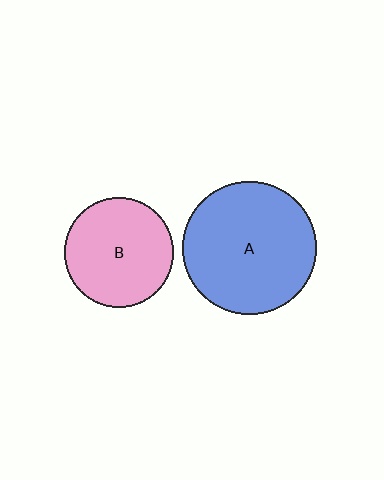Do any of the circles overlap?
No, none of the circles overlap.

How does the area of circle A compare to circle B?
Approximately 1.5 times.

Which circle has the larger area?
Circle A (blue).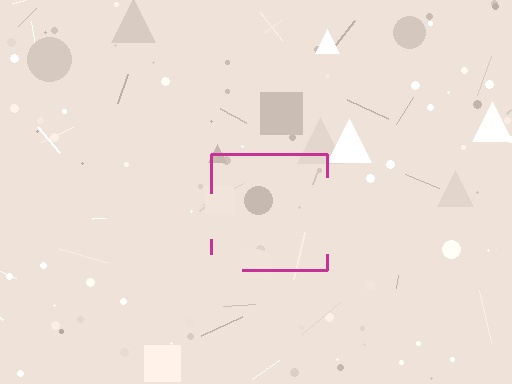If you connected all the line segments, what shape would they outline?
They would outline a square.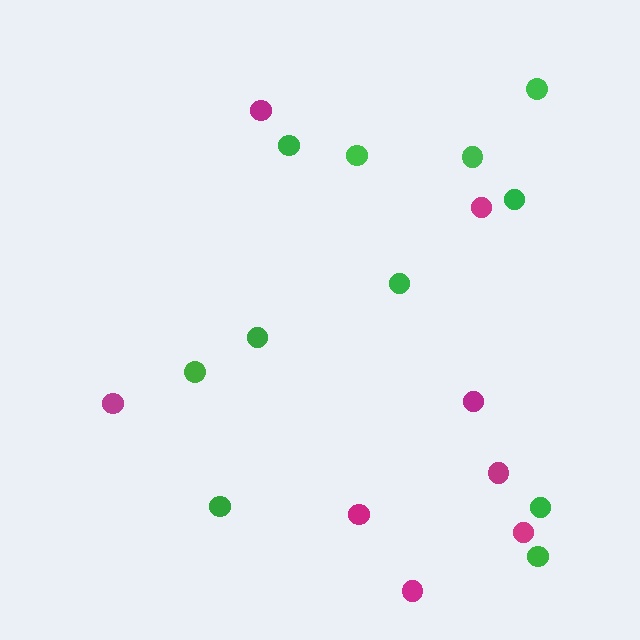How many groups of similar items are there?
There are 2 groups: one group of magenta circles (8) and one group of green circles (11).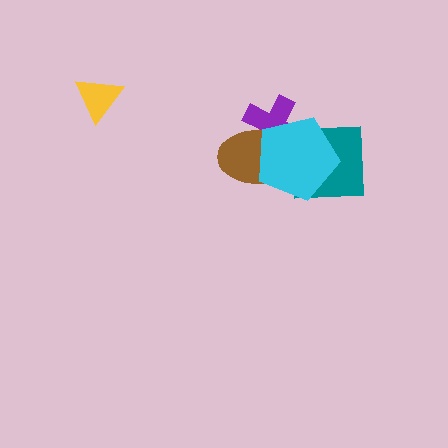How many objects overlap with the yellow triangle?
0 objects overlap with the yellow triangle.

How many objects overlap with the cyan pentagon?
3 objects overlap with the cyan pentagon.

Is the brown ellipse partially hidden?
Yes, it is partially covered by another shape.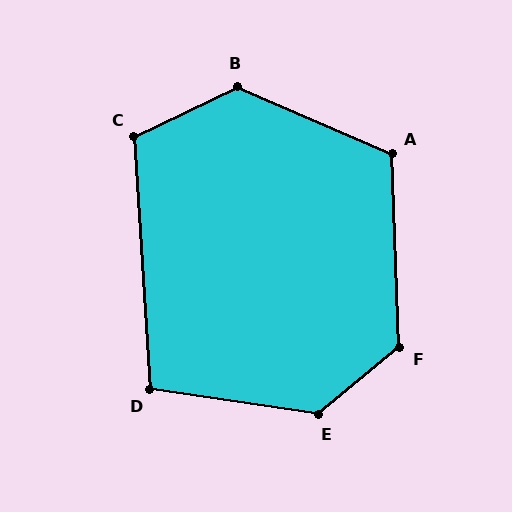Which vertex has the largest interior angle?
E, at approximately 132 degrees.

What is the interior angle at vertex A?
Approximately 116 degrees (obtuse).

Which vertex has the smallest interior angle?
D, at approximately 102 degrees.